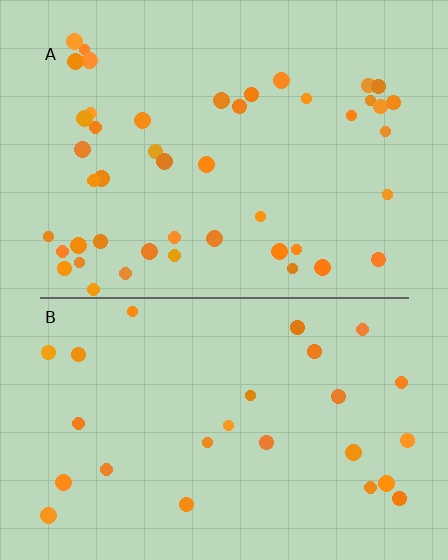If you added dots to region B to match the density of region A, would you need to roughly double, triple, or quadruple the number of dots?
Approximately double.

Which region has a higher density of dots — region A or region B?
A (the top).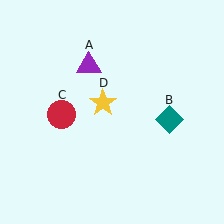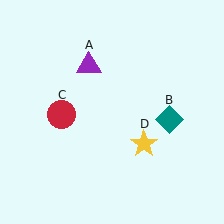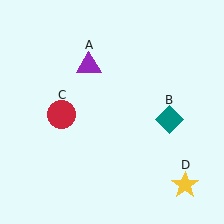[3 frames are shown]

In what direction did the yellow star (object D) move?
The yellow star (object D) moved down and to the right.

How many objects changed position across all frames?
1 object changed position: yellow star (object D).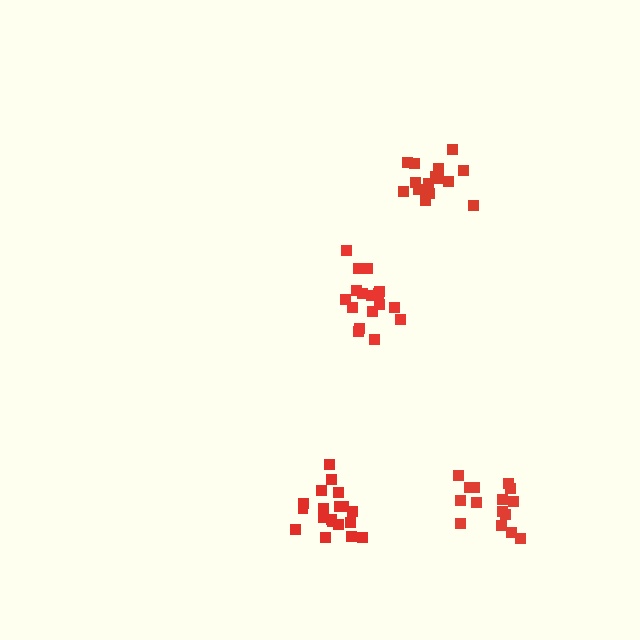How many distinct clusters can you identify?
There are 4 distinct clusters.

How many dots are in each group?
Group 1: 16 dots, Group 2: 19 dots, Group 3: 15 dots, Group 4: 17 dots (67 total).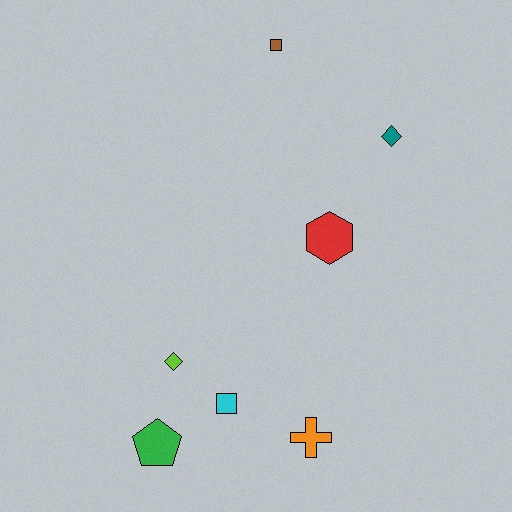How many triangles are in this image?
There are no triangles.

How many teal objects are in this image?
There is 1 teal object.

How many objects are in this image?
There are 7 objects.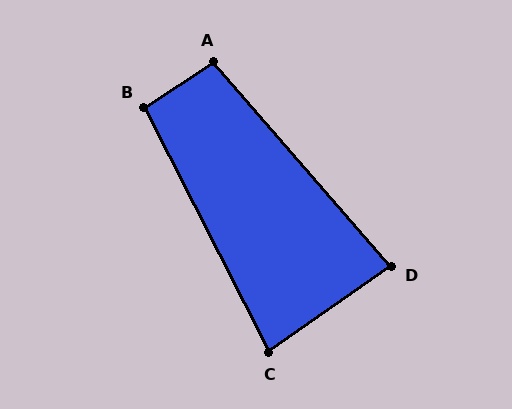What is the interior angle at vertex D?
Approximately 84 degrees (acute).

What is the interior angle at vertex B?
Approximately 96 degrees (obtuse).